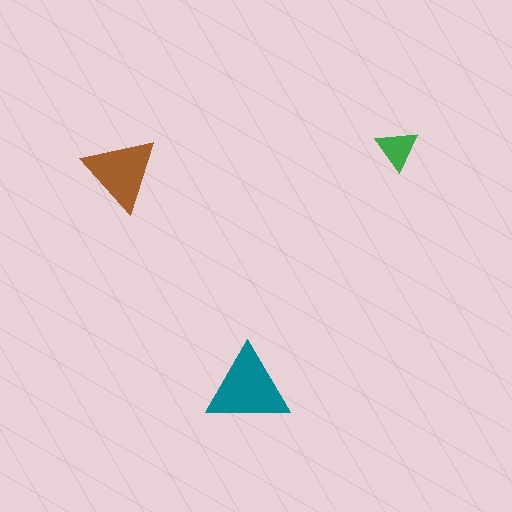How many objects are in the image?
There are 3 objects in the image.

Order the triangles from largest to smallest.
the teal one, the brown one, the green one.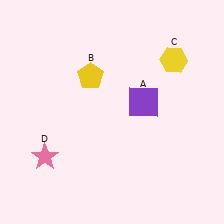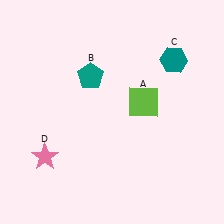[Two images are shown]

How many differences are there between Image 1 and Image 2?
There are 3 differences between the two images.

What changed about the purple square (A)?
In Image 1, A is purple. In Image 2, it changed to lime.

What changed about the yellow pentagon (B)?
In Image 1, B is yellow. In Image 2, it changed to teal.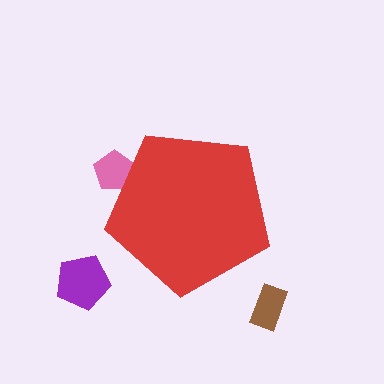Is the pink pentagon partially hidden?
Yes, the pink pentagon is partially hidden behind the red pentagon.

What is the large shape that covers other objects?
A red pentagon.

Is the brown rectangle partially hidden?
No, the brown rectangle is fully visible.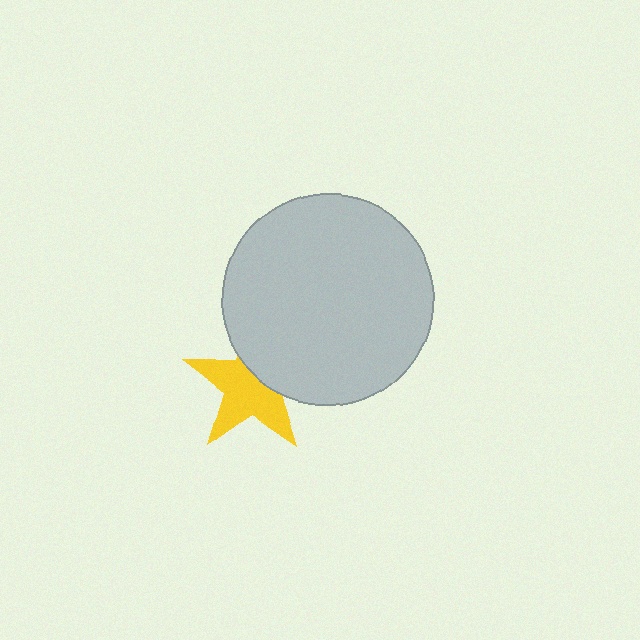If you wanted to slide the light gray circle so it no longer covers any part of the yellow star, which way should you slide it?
Slide it toward the upper-right — that is the most direct way to separate the two shapes.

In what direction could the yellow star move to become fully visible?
The yellow star could move toward the lower-left. That would shift it out from behind the light gray circle entirely.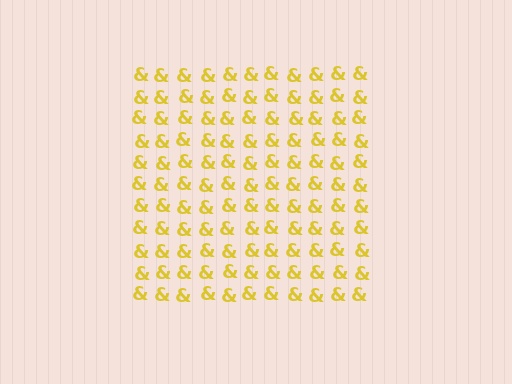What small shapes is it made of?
It is made of small ampersands.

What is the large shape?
The large shape is a square.